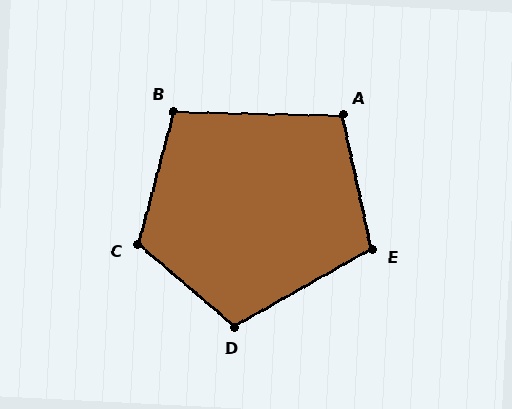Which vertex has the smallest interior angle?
B, at approximately 104 degrees.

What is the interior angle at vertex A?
Approximately 104 degrees (obtuse).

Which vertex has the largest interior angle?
C, at approximately 116 degrees.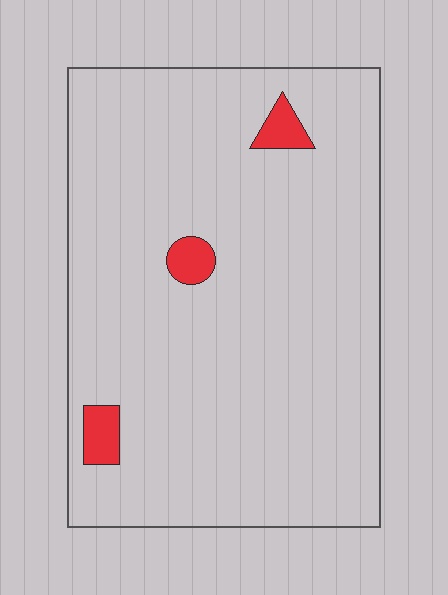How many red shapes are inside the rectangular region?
3.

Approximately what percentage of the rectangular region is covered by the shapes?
Approximately 5%.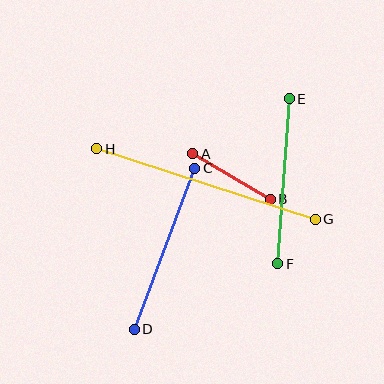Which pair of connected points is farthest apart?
Points G and H are farthest apart.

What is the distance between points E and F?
The distance is approximately 165 pixels.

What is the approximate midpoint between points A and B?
The midpoint is at approximately (231, 176) pixels.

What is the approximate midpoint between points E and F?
The midpoint is at approximately (283, 181) pixels.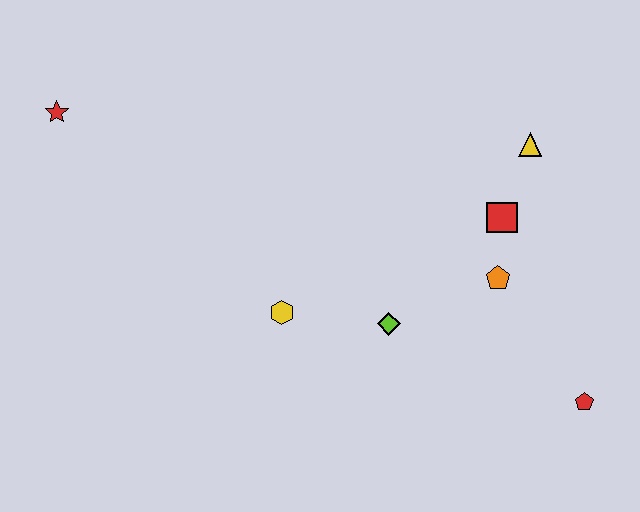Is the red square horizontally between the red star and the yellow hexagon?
No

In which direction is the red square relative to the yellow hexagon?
The red square is to the right of the yellow hexagon.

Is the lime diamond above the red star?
No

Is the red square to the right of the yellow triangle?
No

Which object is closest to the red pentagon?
The orange pentagon is closest to the red pentagon.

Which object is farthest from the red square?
The red star is farthest from the red square.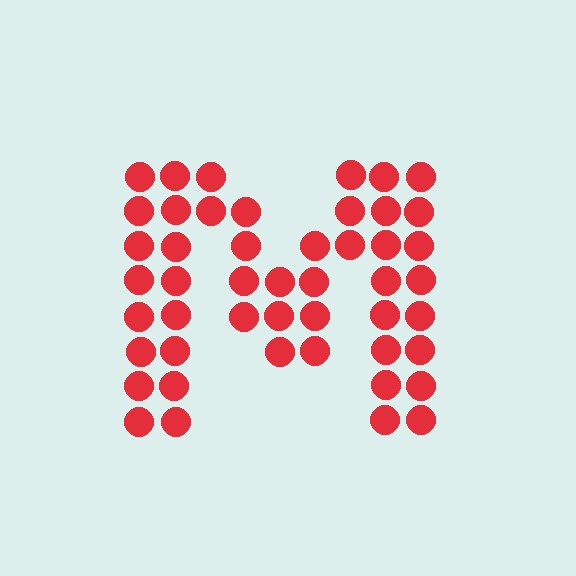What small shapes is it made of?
It is made of small circles.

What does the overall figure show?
The overall figure shows the letter M.